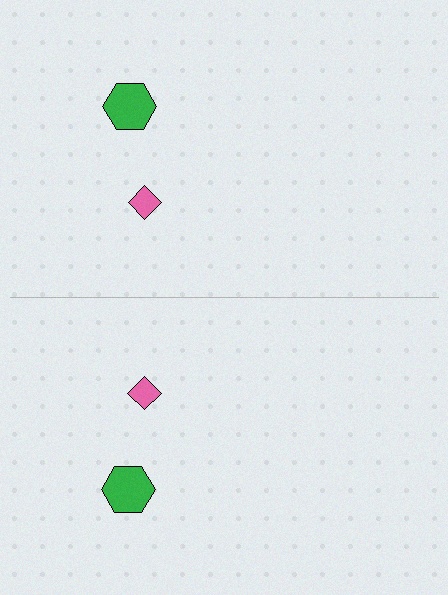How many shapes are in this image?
There are 4 shapes in this image.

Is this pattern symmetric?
Yes, this pattern has bilateral (reflection) symmetry.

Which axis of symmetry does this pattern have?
The pattern has a horizontal axis of symmetry running through the center of the image.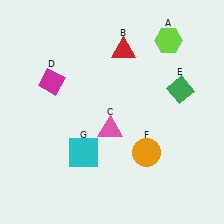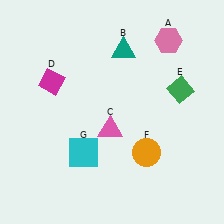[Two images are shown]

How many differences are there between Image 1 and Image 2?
There are 2 differences between the two images.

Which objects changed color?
A changed from lime to pink. B changed from red to teal.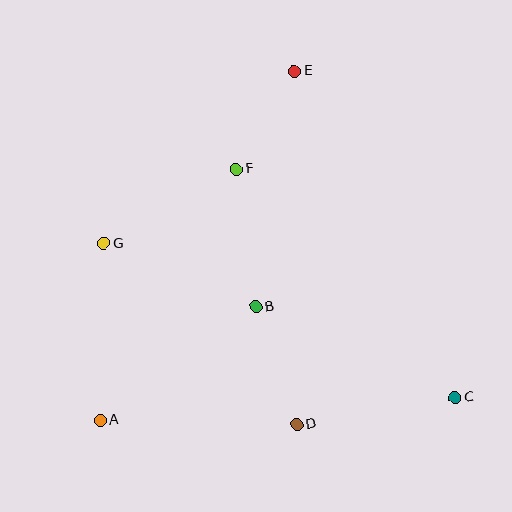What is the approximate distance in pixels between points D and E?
The distance between D and E is approximately 353 pixels.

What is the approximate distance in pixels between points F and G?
The distance between F and G is approximately 152 pixels.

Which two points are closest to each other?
Points E and F are closest to each other.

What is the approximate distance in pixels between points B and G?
The distance between B and G is approximately 165 pixels.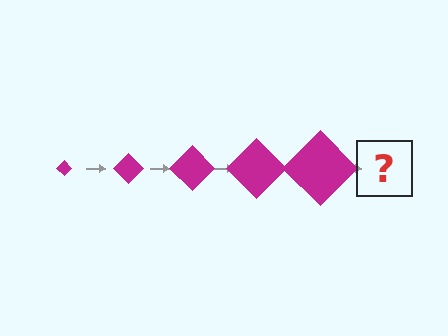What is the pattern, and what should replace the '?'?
The pattern is that the diamond gets progressively larger each step. The '?' should be a magenta diamond, larger than the previous one.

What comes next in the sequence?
The next element should be a magenta diamond, larger than the previous one.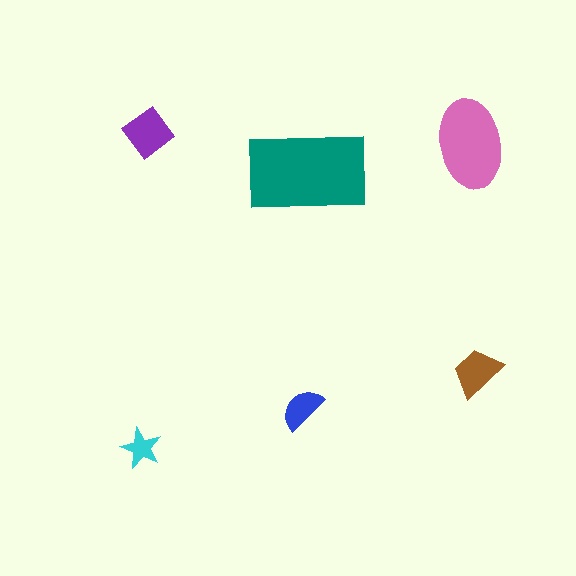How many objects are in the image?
There are 6 objects in the image.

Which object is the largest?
The teal rectangle.